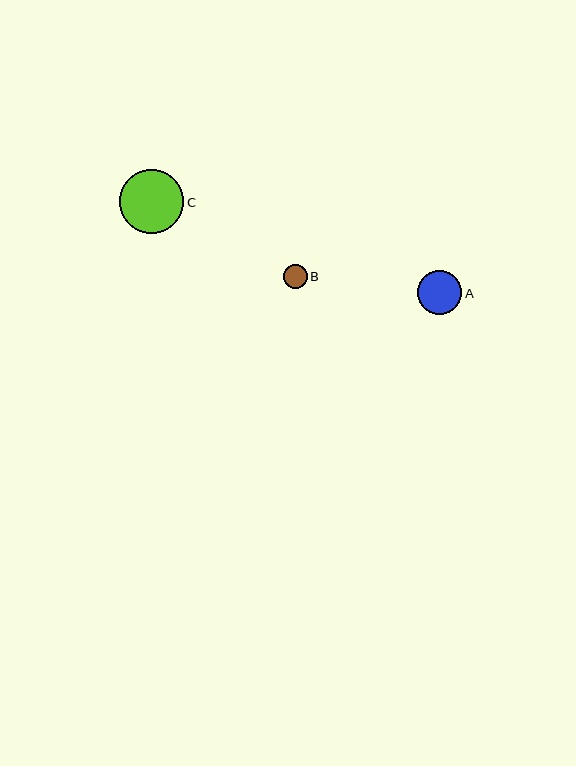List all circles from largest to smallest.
From largest to smallest: C, A, B.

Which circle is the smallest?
Circle B is the smallest with a size of approximately 24 pixels.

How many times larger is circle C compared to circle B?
Circle C is approximately 2.7 times the size of circle B.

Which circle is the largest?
Circle C is the largest with a size of approximately 64 pixels.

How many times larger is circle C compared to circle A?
Circle C is approximately 1.4 times the size of circle A.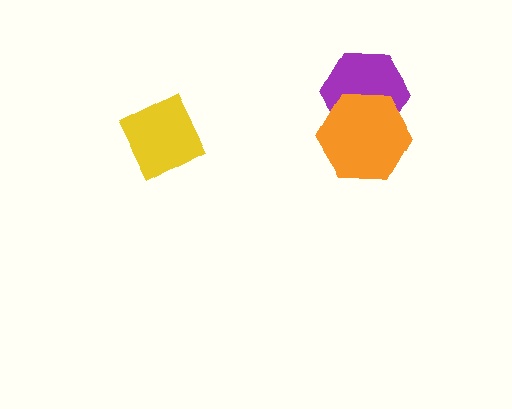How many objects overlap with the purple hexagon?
1 object overlaps with the purple hexagon.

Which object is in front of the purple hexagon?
The orange hexagon is in front of the purple hexagon.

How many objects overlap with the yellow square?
0 objects overlap with the yellow square.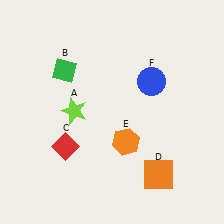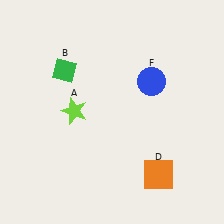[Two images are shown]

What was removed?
The orange hexagon (E), the red diamond (C) were removed in Image 2.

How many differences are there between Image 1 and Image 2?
There are 2 differences between the two images.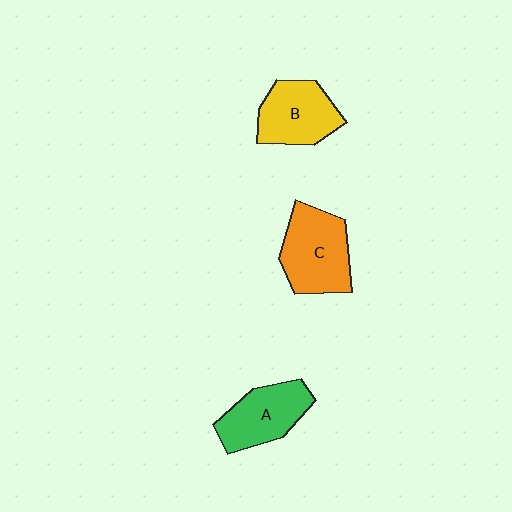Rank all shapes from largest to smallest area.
From largest to smallest: C (orange), B (yellow), A (green).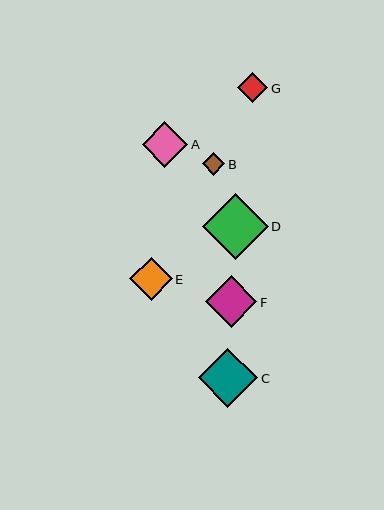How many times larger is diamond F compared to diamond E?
Diamond F is approximately 1.2 times the size of diamond E.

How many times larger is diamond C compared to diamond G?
Diamond C is approximately 2.0 times the size of diamond G.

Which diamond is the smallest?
Diamond B is the smallest with a size of approximately 22 pixels.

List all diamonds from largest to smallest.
From largest to smallest: D, C, F, A, E, G, B.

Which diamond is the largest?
Diamond D is the largest with a size of approximately 65 pixels.